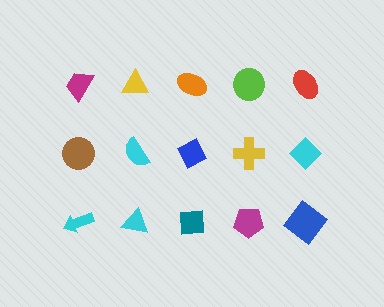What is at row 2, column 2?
A cyan semicircle.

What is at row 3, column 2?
A cyan triangle.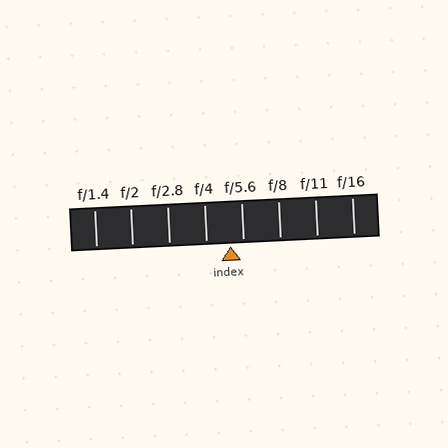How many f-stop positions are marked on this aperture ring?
There are 8 f-stop positions marked.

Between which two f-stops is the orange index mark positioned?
The index mark is between f/4 and f/5.6.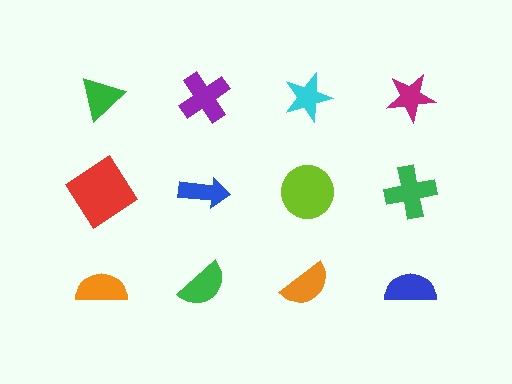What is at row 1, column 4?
A magenta star.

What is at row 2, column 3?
A lime circle.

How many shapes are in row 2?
4 shapes.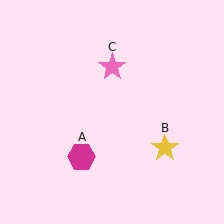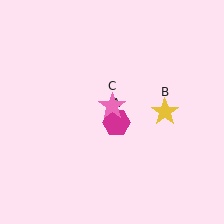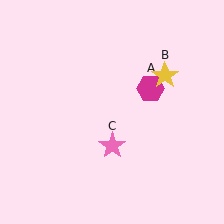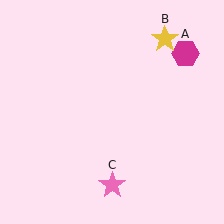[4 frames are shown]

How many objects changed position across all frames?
3 objects changed position: magenta hexagon (object A), yellow star (object B), pink star (object C).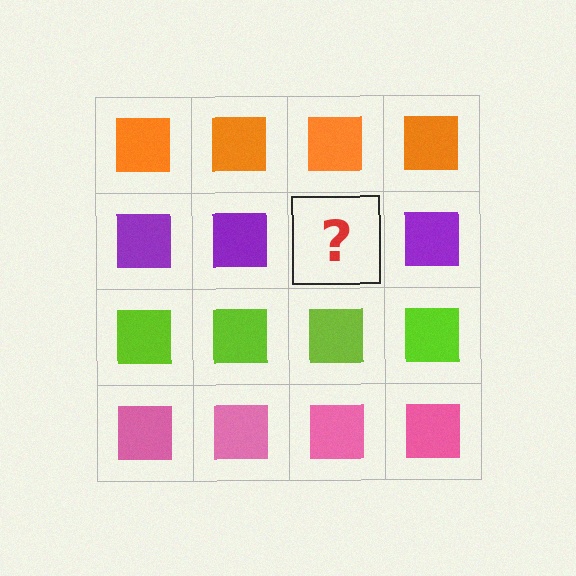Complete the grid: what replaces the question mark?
The question mark should be replaced with a purple square.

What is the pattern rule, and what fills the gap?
The rule is that each row has a consistent color. The gap should be filled with a purple square.